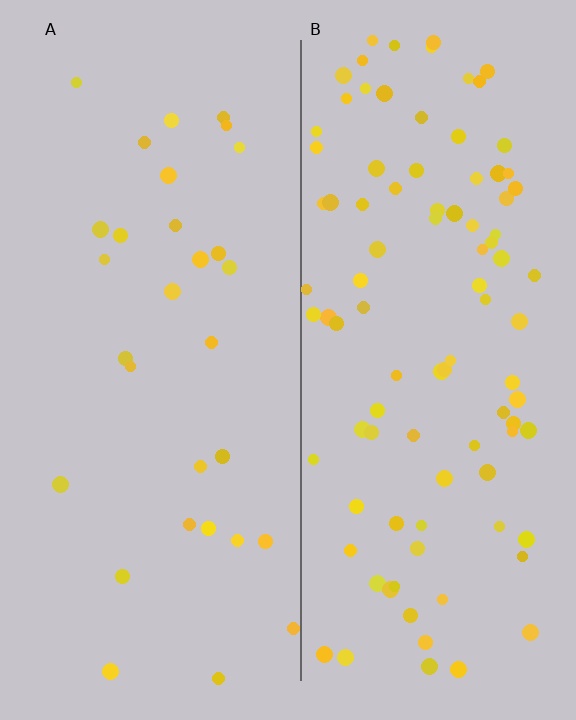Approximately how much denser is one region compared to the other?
Approximately 3.2× — region B over region A.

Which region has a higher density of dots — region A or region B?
B (the right).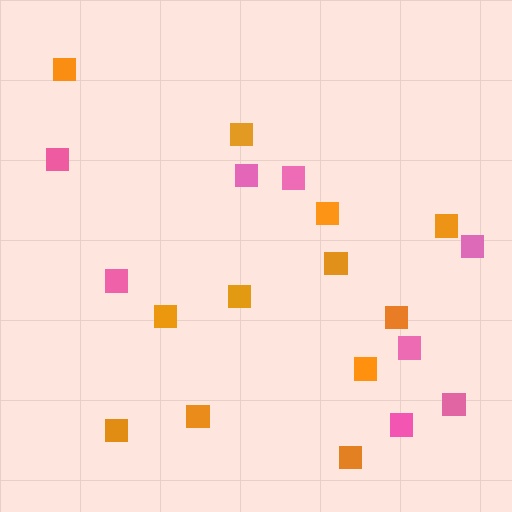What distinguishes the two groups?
There are 2 groups: one group of orange squares (12) and one group of pink squares (8).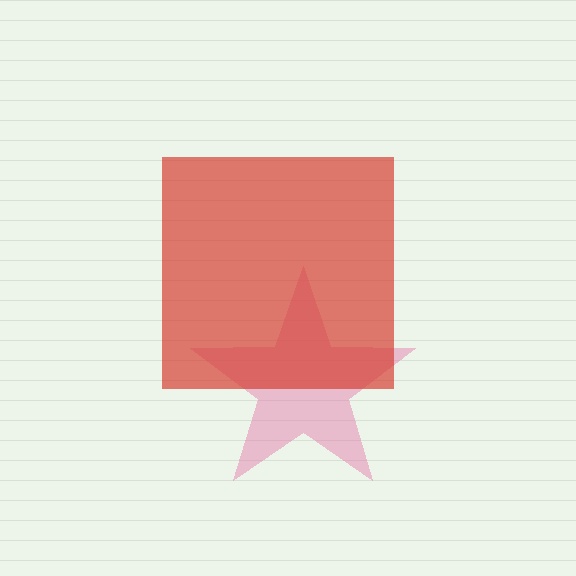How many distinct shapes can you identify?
There are 2 distinct shapes: a pink star, a red square.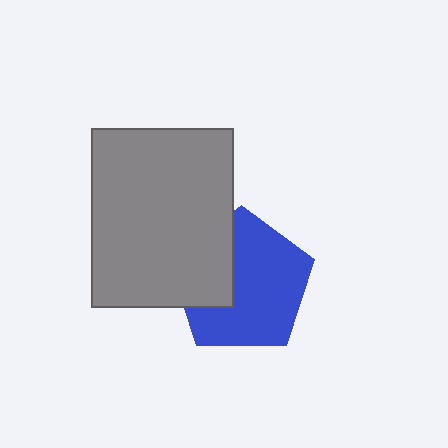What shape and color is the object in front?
The object in front is a gray rectangle.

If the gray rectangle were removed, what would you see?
You would see the complete blue pentagon.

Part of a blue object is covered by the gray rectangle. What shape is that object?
It is a pentagon.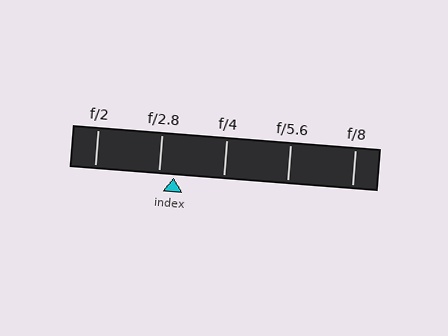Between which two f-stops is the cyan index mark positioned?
The index mark is between f/2.8 and f/4.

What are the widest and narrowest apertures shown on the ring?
The widest aperture shown is f/2 and the narrowest is f/8.